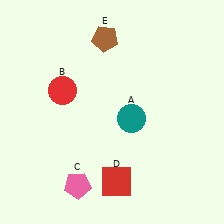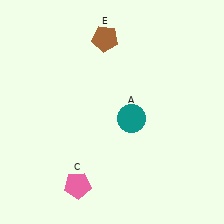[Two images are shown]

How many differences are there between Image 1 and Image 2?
There are 2 differences between the two images.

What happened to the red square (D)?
The red square (D) was removed in Image 2. It was in the bottom-right area of Image 1.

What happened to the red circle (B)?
The red circle (B) was removed in Image 2. It was in the top-left area of Image 1.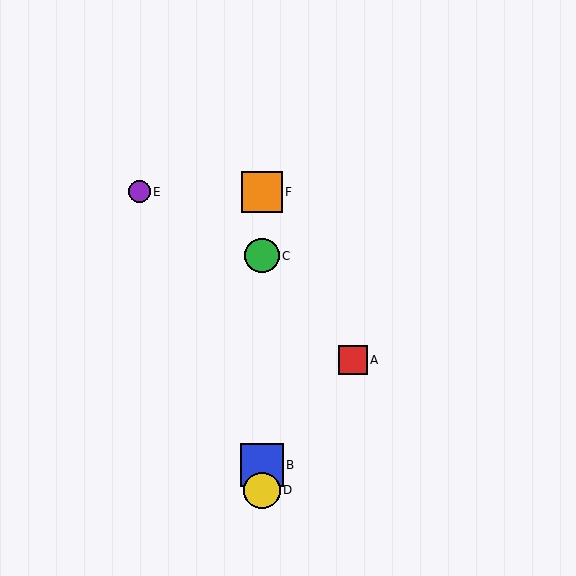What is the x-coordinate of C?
Object C is at x≈262.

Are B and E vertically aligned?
No, B is at x≈262 and E is at x≈139.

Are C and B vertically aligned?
Yes, both are at x≈262.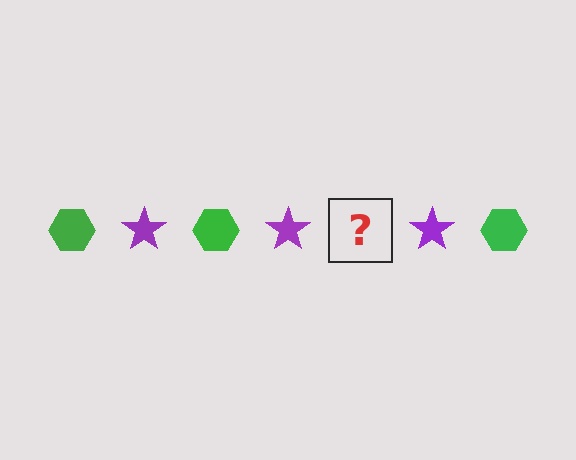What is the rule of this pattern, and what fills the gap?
The rule is that the pattern alternates between green hexagon and purple star. The gap should be filled with a green hexagon.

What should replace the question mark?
The question mark should be replaced with a green hexagon.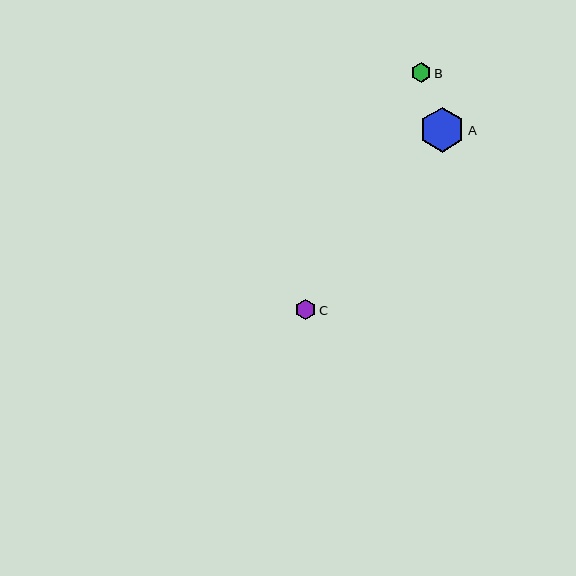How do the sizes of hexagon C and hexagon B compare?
Hexagon C and hexagon B are approximately the same size.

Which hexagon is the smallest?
Hexagon B is the smallest with a size of approximately 19 pixels.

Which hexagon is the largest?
Hexagon A is the largest with a size of approximately 45 pixels.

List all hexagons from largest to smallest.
From largest to smallest: A, C, B.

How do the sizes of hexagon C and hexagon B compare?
Hexagon C and hexagon B are approximately the same size.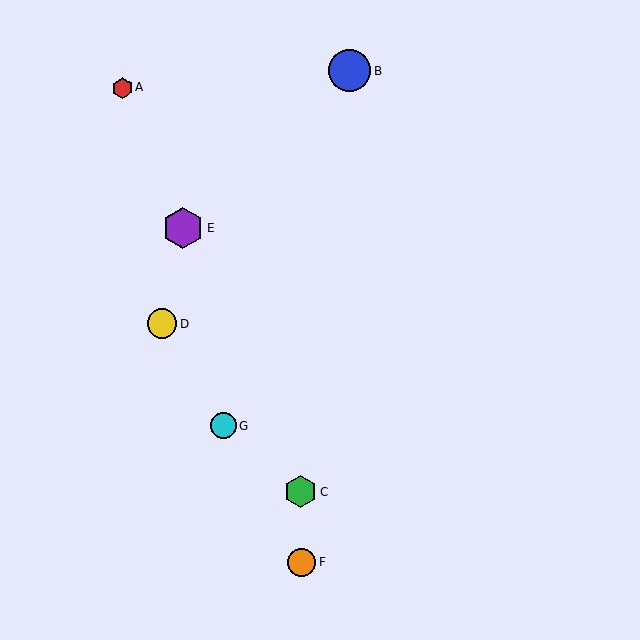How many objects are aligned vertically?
2 objects (C, F) are aligned vertically.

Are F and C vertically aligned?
Yes, both are at x≈301.